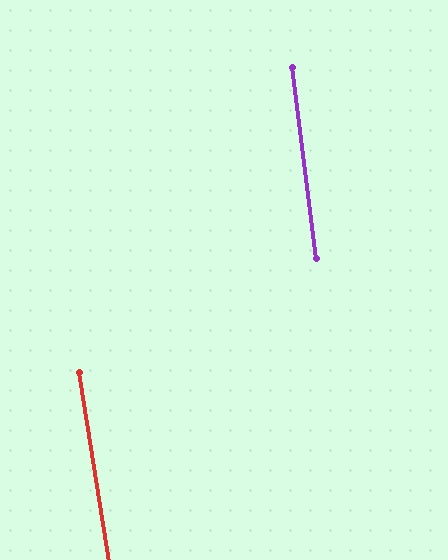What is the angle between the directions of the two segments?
Approximately 2 degrees.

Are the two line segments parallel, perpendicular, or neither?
Parallel — their directions differ by only 1.8°.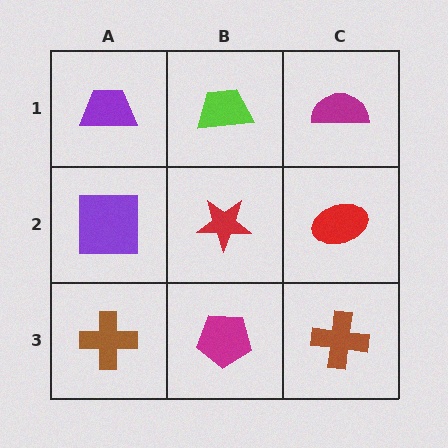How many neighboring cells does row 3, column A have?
2.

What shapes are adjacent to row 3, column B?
A red star (row 2, column B), a brown cross (row 3, column A), a brown cross (row 3, column C).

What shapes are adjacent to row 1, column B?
A red star (row 2, column B), a purple trapezoid (row 1, column A), a magenta semicircle (row 1, column C).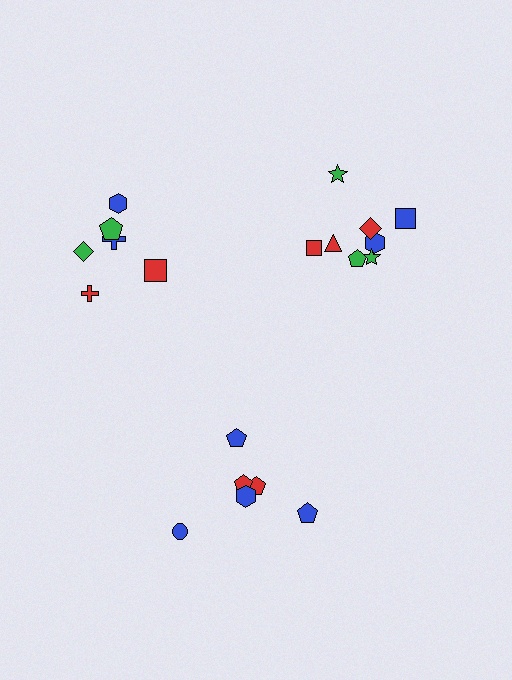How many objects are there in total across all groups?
There are 20 objects.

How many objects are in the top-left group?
There are 6 objects.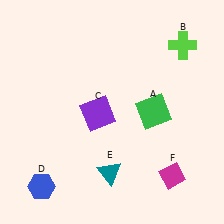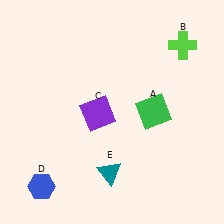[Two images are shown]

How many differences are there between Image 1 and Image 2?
There is 1 difference between the two images.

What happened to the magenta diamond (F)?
The magenta diamond (F) was removed in Image 2. It was in the bottom-right area of Image 1.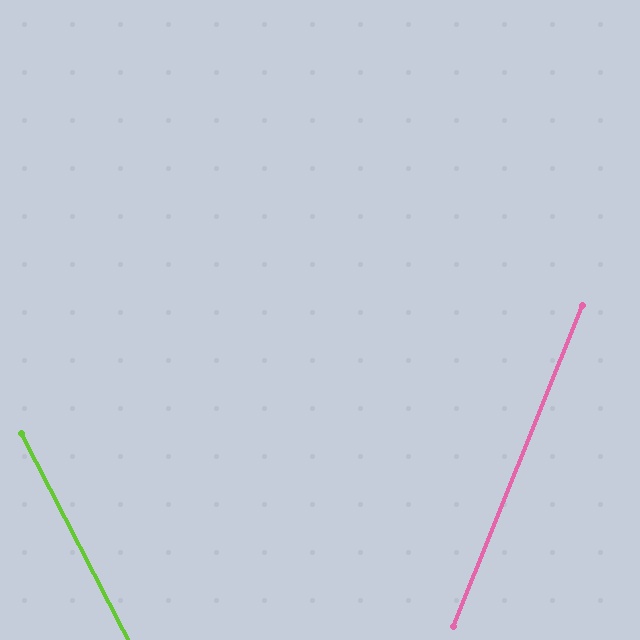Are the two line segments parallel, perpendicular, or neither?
Neither parallel nor perpendicular — they differ by about 49°.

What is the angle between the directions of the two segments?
Approximately 49 degrees.